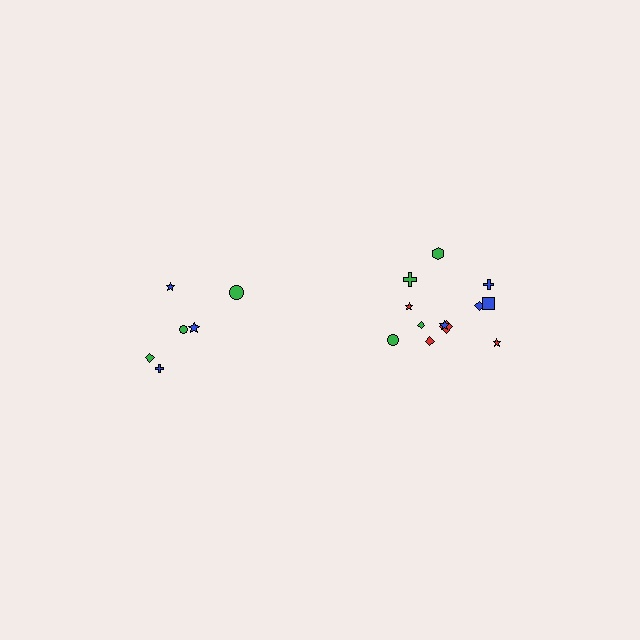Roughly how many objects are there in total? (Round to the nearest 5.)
Roughly 20 objects in total.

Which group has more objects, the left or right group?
The right group.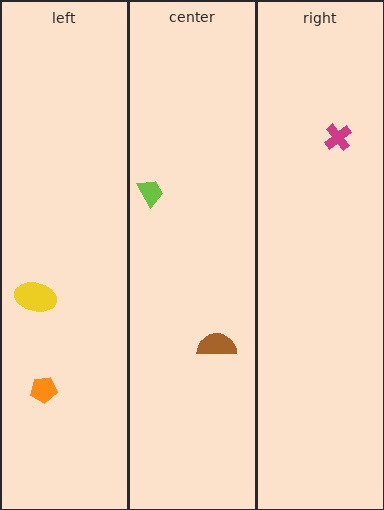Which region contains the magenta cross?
The right region.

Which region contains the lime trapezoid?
The center region.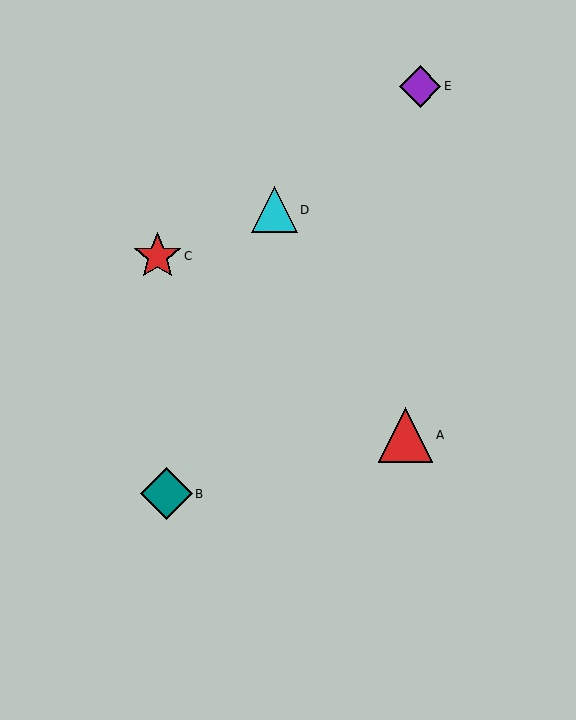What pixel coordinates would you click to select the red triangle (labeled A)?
Click at (405, 435) to select the red triangle A.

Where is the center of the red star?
The center of the red star is at (157, 256).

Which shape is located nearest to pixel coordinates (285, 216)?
The cyan triangle (labeled D) at (274, 210) is nearest to that location.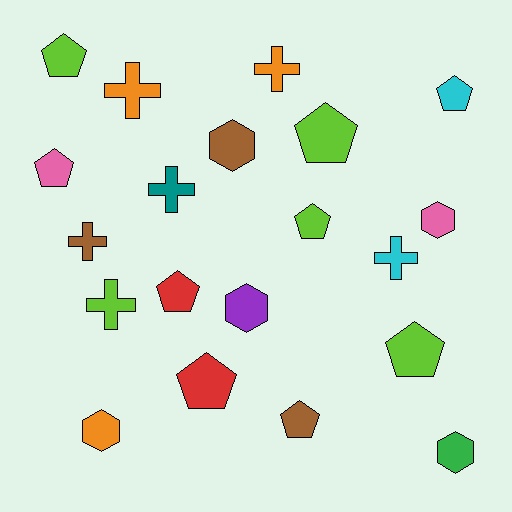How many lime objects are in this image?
There are 5 lime objects.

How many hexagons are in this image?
There are 5 hexagons.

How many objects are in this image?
There are 20 objects.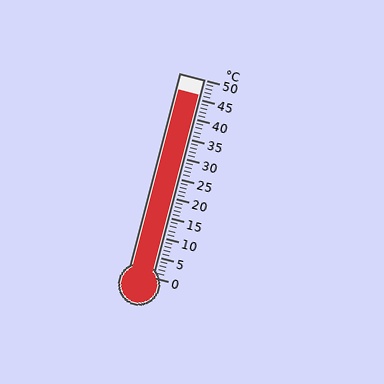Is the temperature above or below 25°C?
The temperature is above 25°C.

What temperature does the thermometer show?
The thermometer shows approximately 46°C.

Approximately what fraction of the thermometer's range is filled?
The thermometer is filled to approximately 90% of its range.